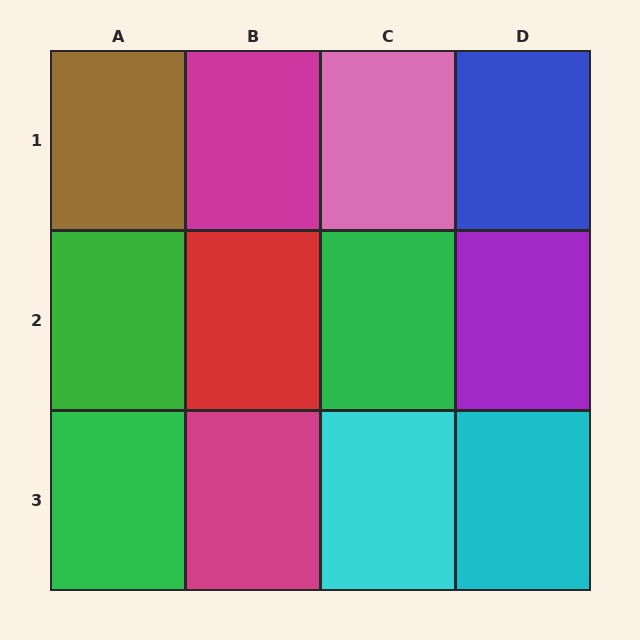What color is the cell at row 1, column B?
Magenta.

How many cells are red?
1 cell is red.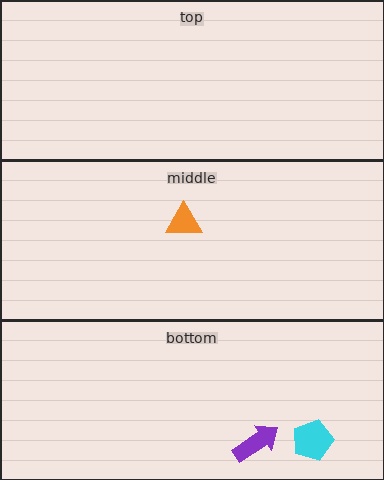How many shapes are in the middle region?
1.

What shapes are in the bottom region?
The purple arrow, the cyan pentagon.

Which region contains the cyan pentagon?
The bottom region.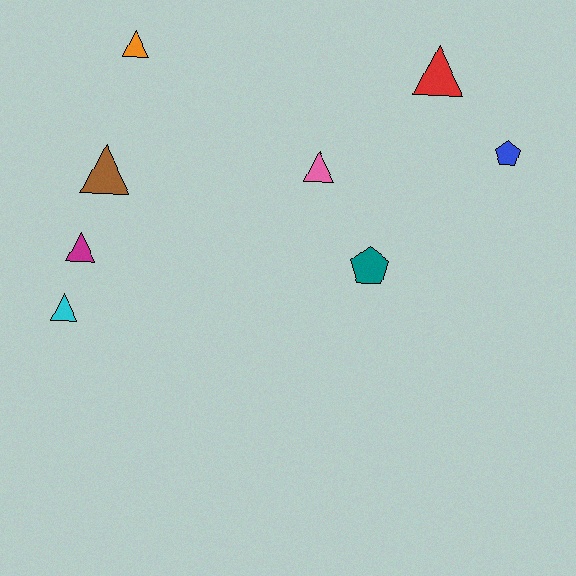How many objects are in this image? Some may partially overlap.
There are 8 objects.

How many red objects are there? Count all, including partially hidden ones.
There is 1 red object.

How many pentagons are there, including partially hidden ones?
There are 2 pentagons.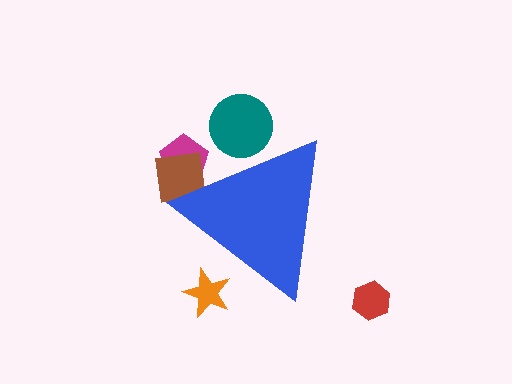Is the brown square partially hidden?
Yes, the brown square is partially hidden behind the blue triangle.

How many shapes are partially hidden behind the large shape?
4 shapes are partially hidden.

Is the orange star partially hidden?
Yes, the orange star is partially hidden behind the blue triangle.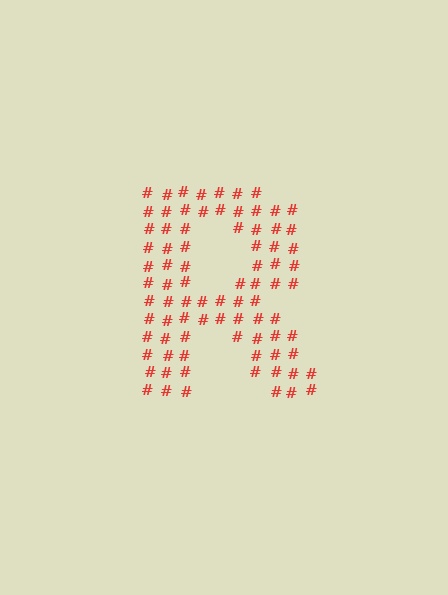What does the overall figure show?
The overall figure shows the letter R.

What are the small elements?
The small elements are hash symbols.